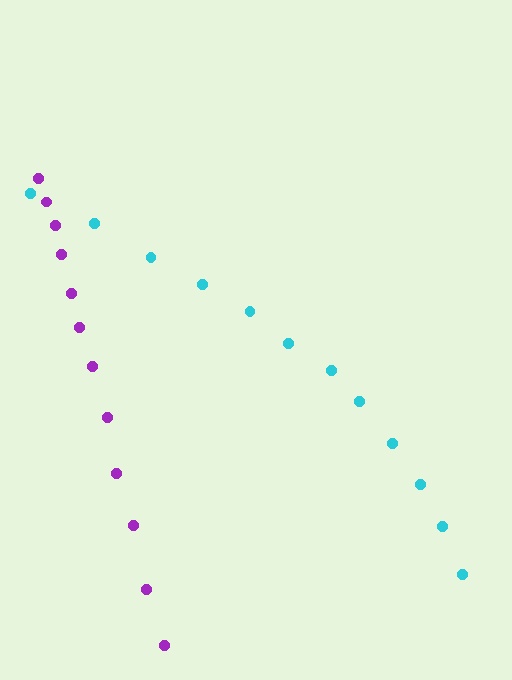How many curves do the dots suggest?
There are 2 distinct paths.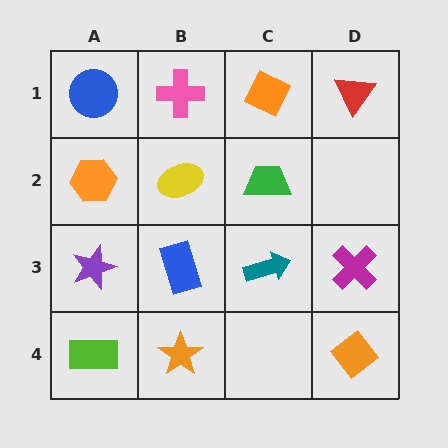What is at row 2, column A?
An orange hexagon.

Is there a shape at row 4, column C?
No, that cell is empty.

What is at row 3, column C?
A teal arrow.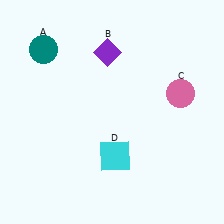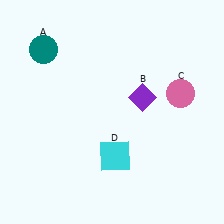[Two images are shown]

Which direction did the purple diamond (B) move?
The purple diamond (B) moved down.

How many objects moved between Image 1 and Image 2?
1 object moved between the two images.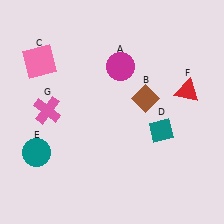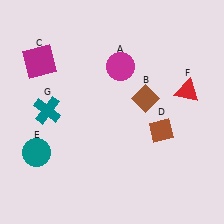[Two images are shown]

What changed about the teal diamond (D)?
In Image 1, D is teal. In Image 2, it changed to brown.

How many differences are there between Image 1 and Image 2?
There are 3 differences between the two images.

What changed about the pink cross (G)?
In Image 1, G is pink. In Image 2, it changed to teal.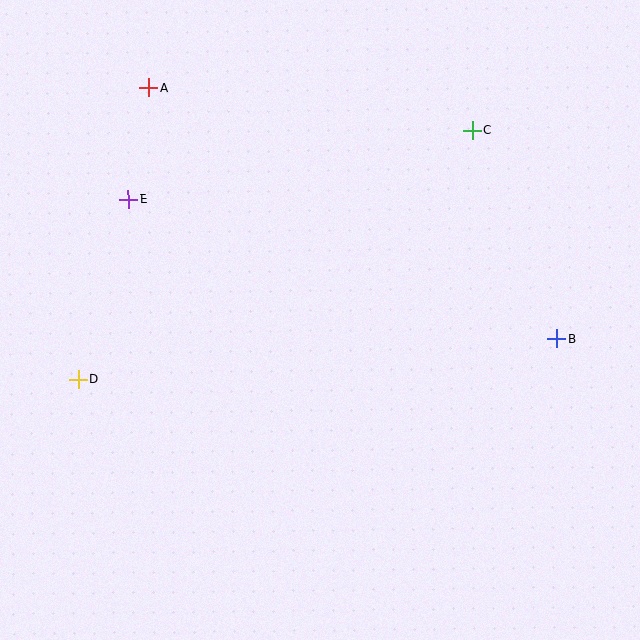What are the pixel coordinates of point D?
Point D is at (78, 379).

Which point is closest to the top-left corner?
Point A is closest to the top-left corner.